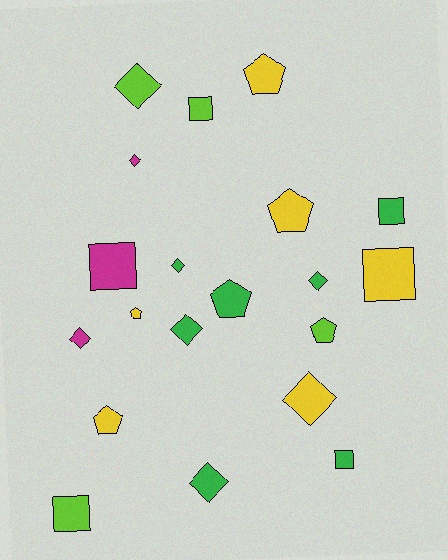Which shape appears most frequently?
Diamond, with 8 objects.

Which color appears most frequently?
Green, with 7 objects.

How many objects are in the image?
There are 20 objects.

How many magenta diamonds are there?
There are 2 magenta diamonds.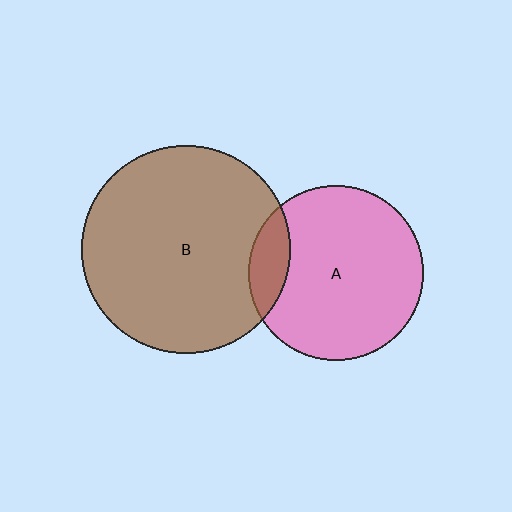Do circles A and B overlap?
Yes.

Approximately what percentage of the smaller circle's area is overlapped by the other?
Approximately 15%.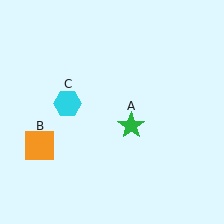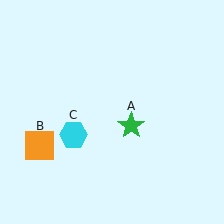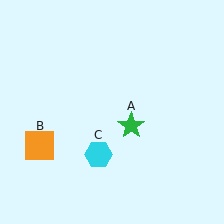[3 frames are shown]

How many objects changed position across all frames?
1 object changed position: cyan hexagon (object C).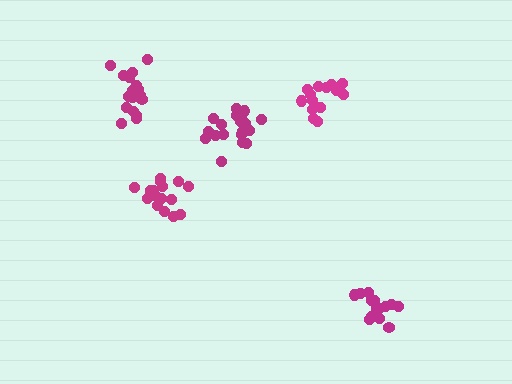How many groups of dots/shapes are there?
There are 5 groups.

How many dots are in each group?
Group 1: 17 dots, Group 2: 14 dots, Group 3: 16 dots, Group 4: 19 dots, Group 5: 14 dots (80 total).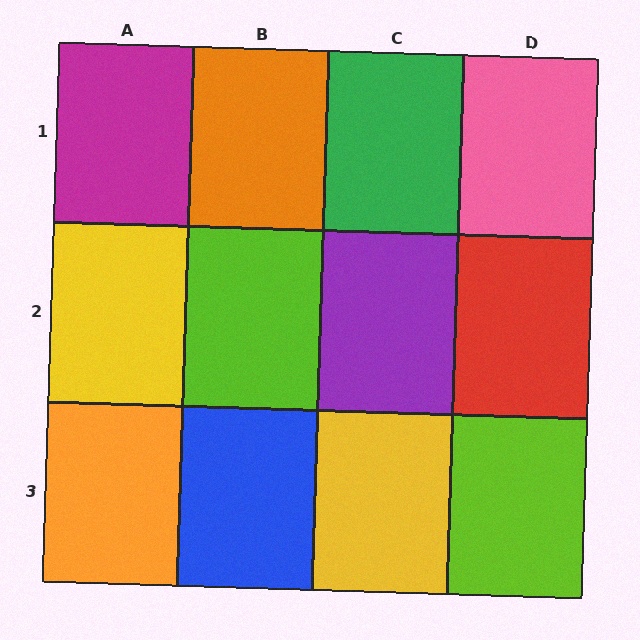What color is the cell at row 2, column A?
Yellow.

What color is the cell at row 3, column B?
Blue.